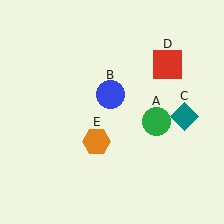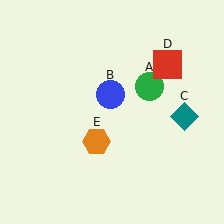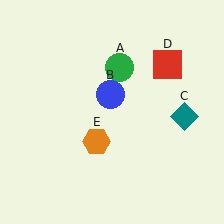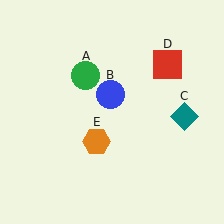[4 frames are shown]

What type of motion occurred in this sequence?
The green circle (object A) rotated counterclockwise around the center of the scene.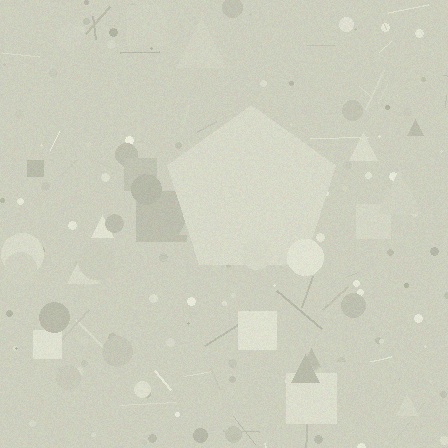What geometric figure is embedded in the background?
A pentagon is embedded in the background.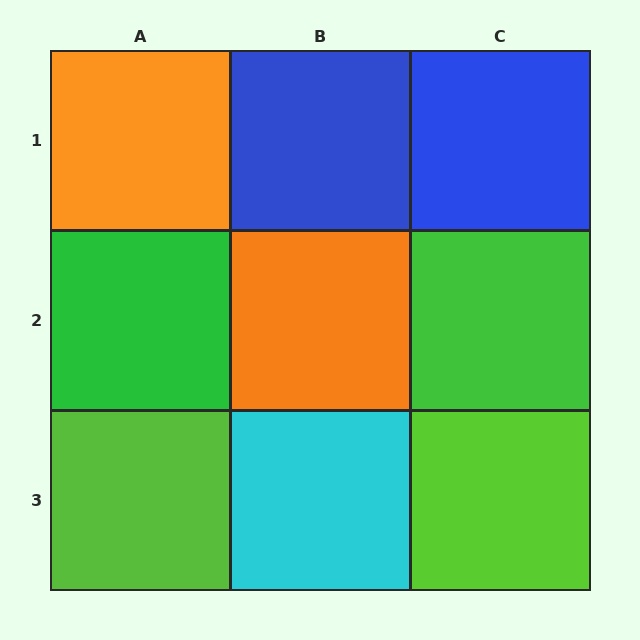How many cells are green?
2 cells are green.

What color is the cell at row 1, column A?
Orange.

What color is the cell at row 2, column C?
Green.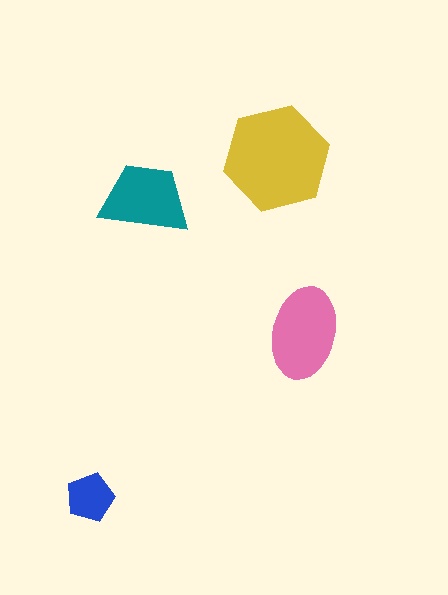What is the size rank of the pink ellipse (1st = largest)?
2nd.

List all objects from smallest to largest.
The blue pentagon, the teal trapezoid, the pink ellipse, the yellow hexagon.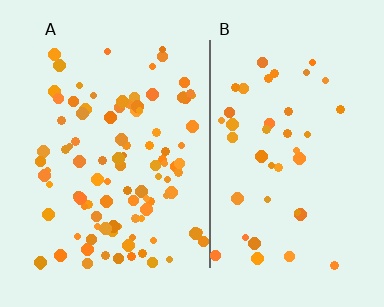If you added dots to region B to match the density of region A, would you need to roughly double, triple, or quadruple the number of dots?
Approximately double.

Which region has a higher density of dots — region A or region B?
A (the left).